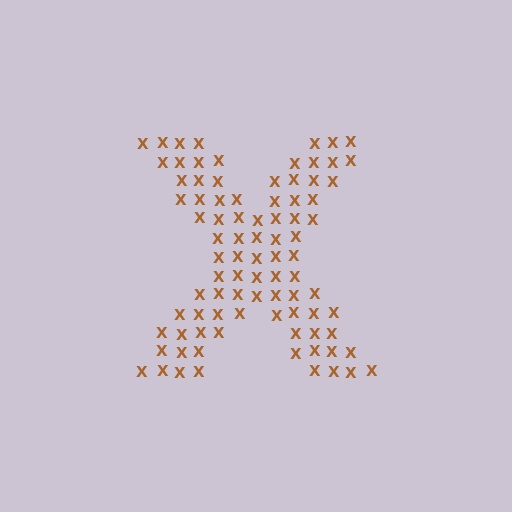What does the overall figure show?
The overall figure shows the letter X.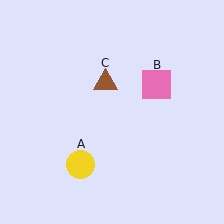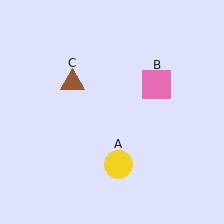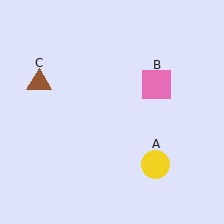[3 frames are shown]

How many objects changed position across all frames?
2 objects changed position: yellow circle (object A), brown triangle (object C).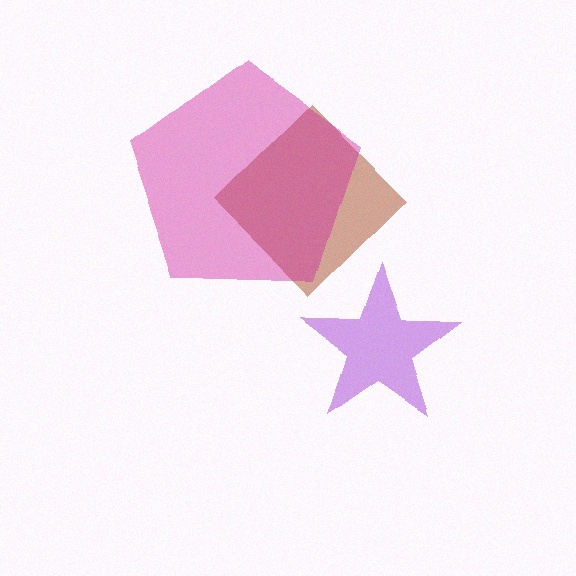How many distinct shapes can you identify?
There are 3 distinct shapes: a brown diamond, a purple star, a magenta pentagon.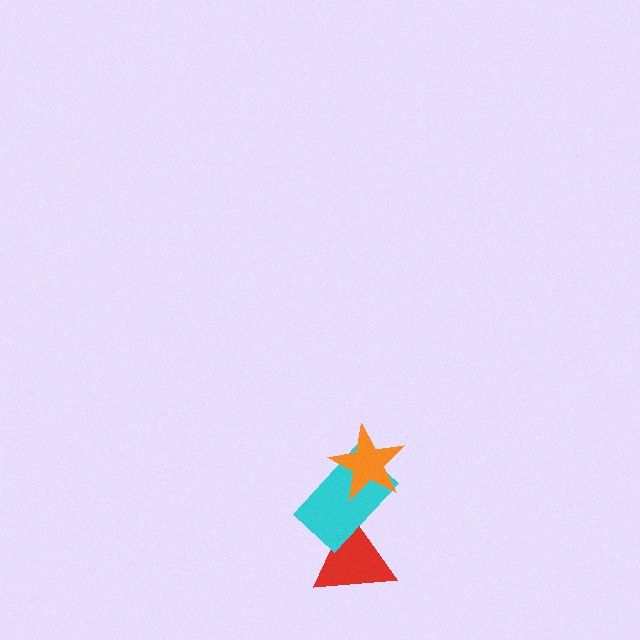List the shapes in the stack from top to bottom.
From top to bottom: the orange star, the cyan rectangle, the red triangle.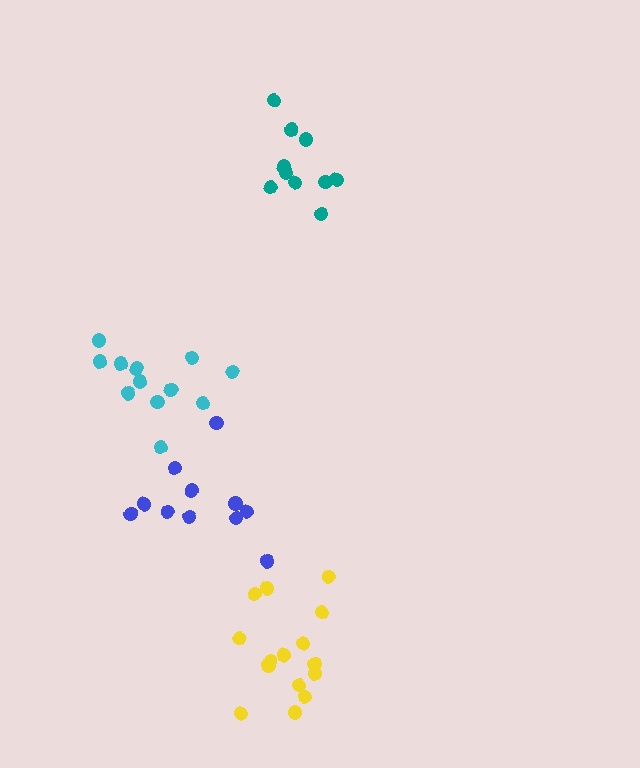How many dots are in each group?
Group 1: 12 dots, Group 2: 15 dots, Group 3: 11 dots, Group 4: 10 dots (48 total).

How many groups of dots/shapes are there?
There are 4 groups.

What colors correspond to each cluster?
The clusters are colored: cyan, yellow, blue, teal.